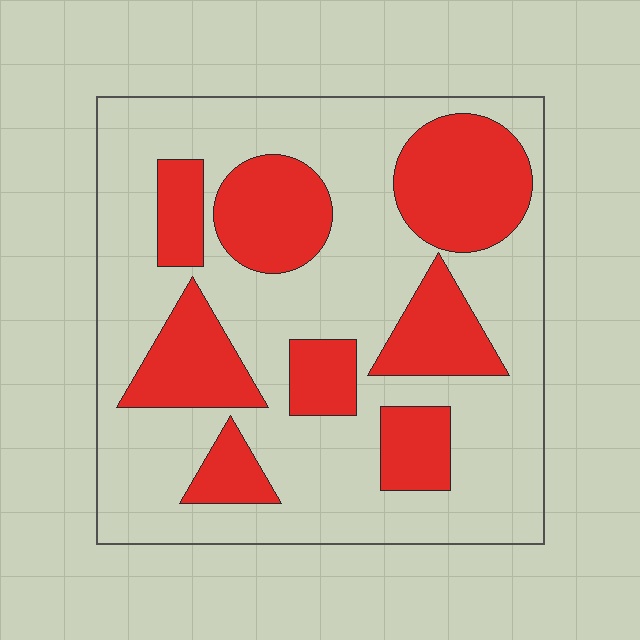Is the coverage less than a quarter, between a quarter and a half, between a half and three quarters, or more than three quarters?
Between a quarter and a half.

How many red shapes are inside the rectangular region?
8.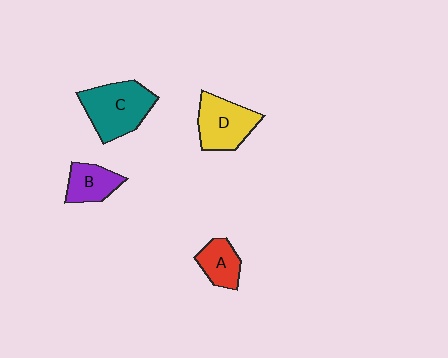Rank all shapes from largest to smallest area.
From largest to smallest: C (teal), D (yellow), B (purple), A (red).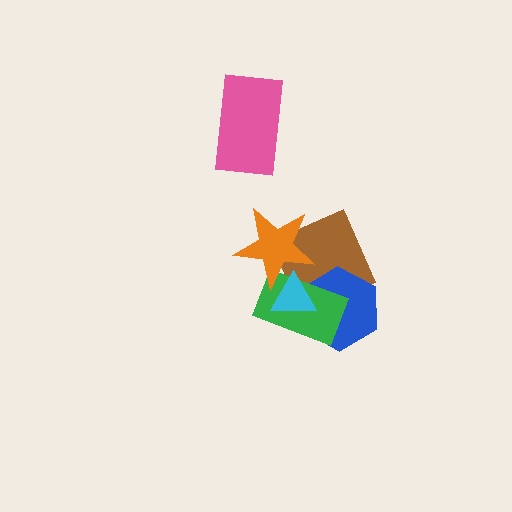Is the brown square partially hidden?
Yes, it is partially covered by another shape.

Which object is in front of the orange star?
The cyan triangle is in front of the orange star.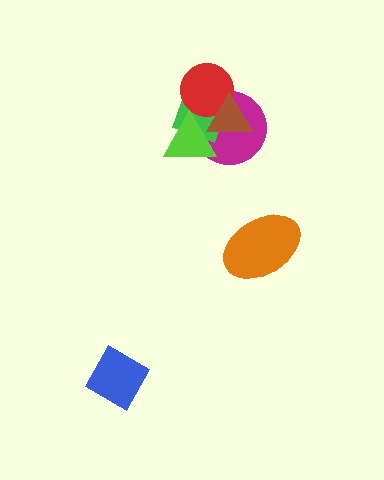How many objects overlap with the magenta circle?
4 objects overlap with the magenta circle.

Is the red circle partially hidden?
Yes, it is partially covered by another shape.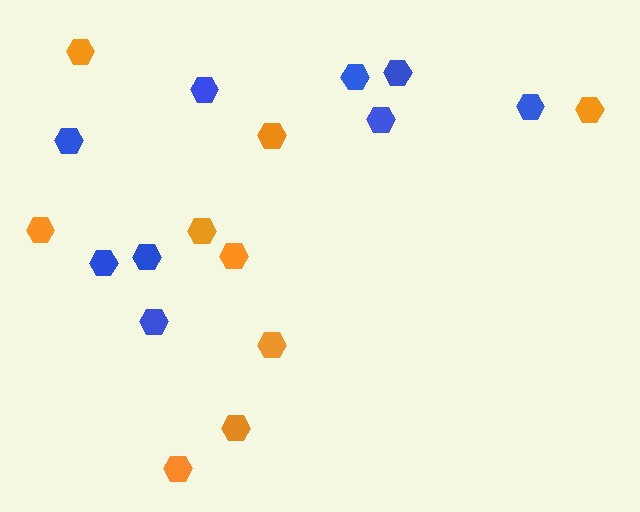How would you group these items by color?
There are 2 groups: one group of blue hexagons (9) and one group of orange hexagons (9).